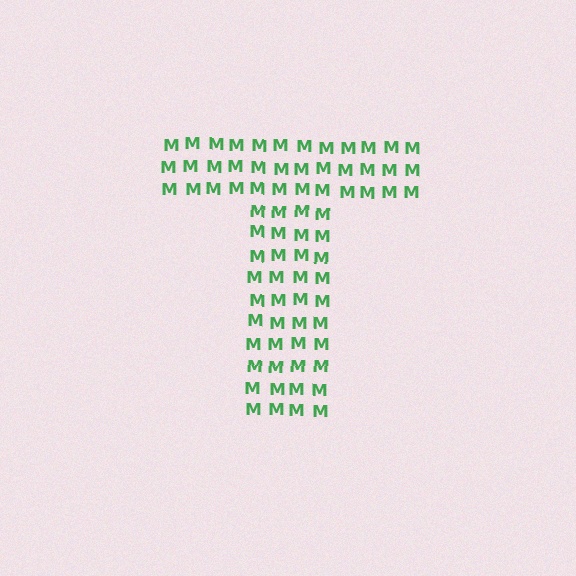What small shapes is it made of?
It is made of small letter M's.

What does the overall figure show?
The overall figure shows the letter T.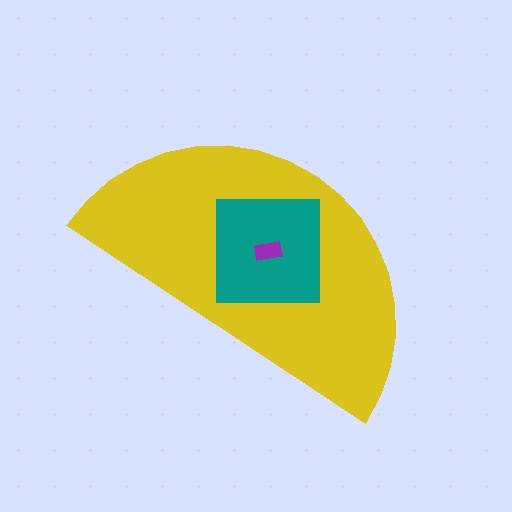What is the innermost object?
The purple rectangle.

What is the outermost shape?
The yellow semicircle.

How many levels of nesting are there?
3.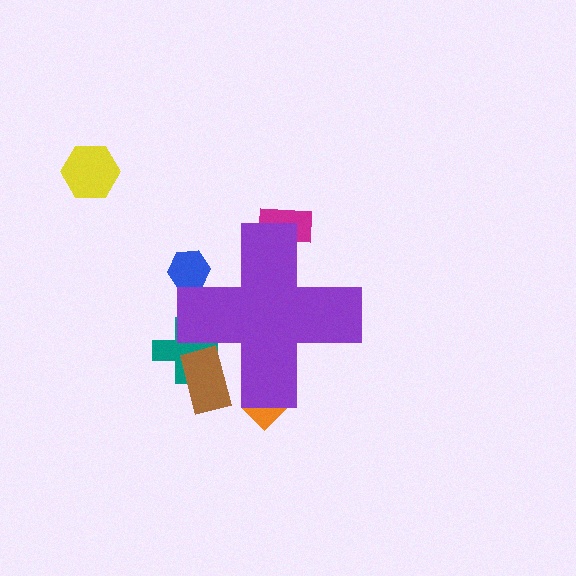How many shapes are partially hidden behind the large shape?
5 shapes are partially hidden.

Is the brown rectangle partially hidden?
Yes, the brown rectangle is partially hidden behind the purple cross.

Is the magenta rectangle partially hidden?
Yes, the magenta rectangle is partially hidden behind the purple cross.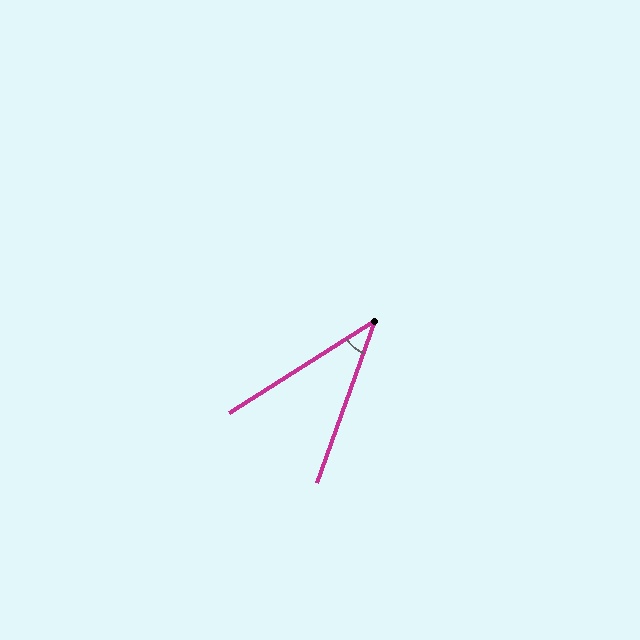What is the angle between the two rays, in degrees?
Approximately 38 degrees.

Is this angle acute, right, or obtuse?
It is acute.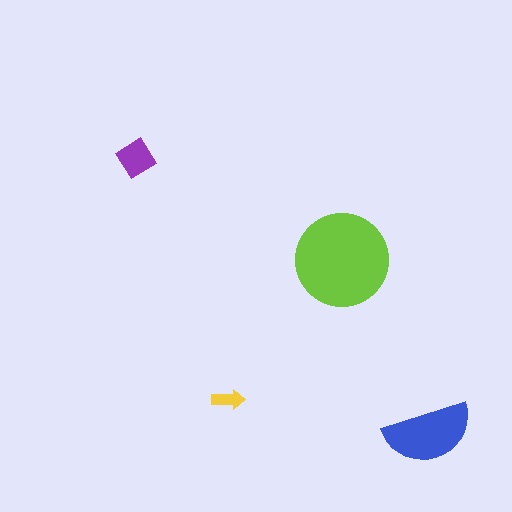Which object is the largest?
The lime circle.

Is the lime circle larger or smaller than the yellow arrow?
Larger.